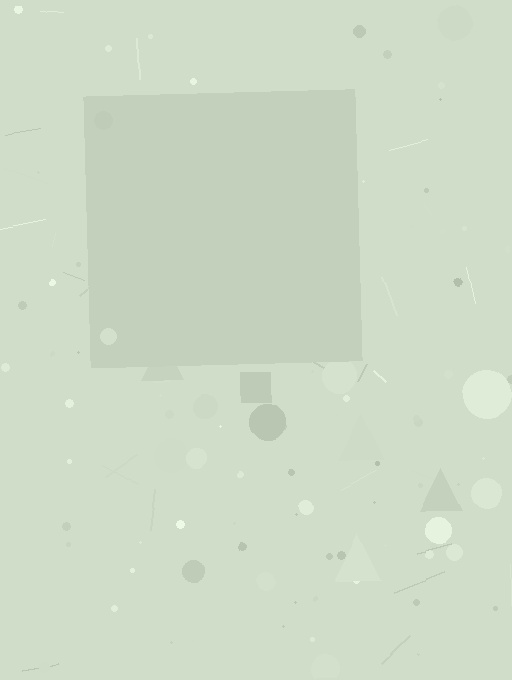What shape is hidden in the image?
A square is hidden in the image.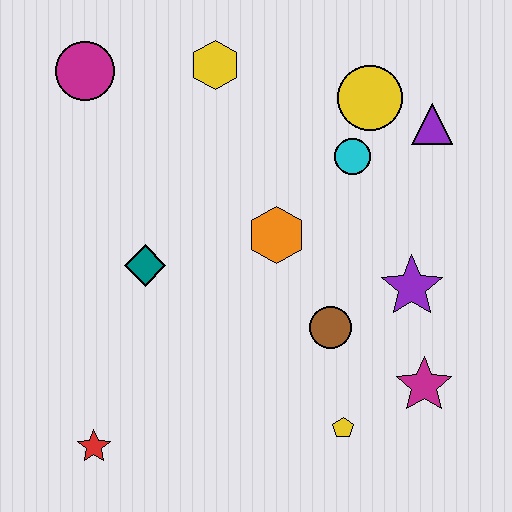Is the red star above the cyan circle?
No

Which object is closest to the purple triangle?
The yellow circle is closest to the purple triangle.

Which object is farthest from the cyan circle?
The red star is farthest from the cyan circle.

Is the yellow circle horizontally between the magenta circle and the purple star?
Yes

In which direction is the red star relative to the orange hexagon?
The red star is below the orange hexagon.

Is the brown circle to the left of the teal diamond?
No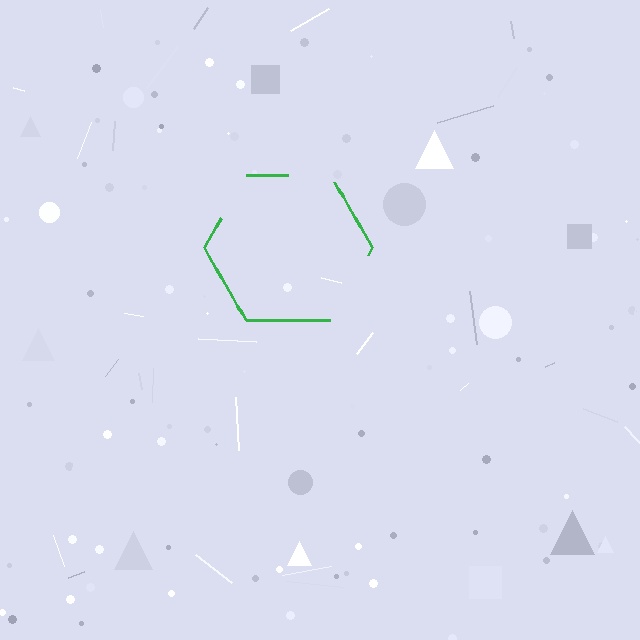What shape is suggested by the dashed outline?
The dashed outline suggests a hexagon.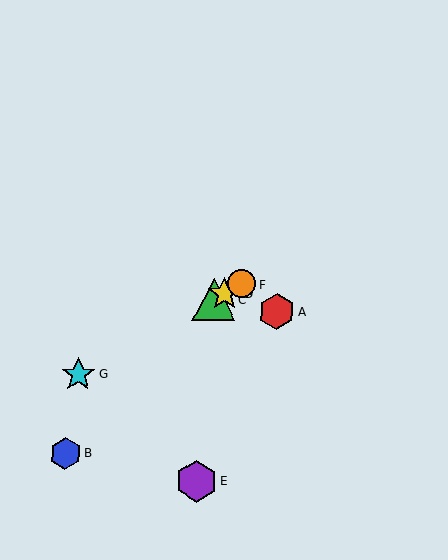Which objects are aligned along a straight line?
Objects C, D, F, G are aligned along a straight line.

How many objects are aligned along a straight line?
4 objects (C, D, F, G) are aligned along a straight line.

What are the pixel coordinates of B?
Object B is at (65, 453).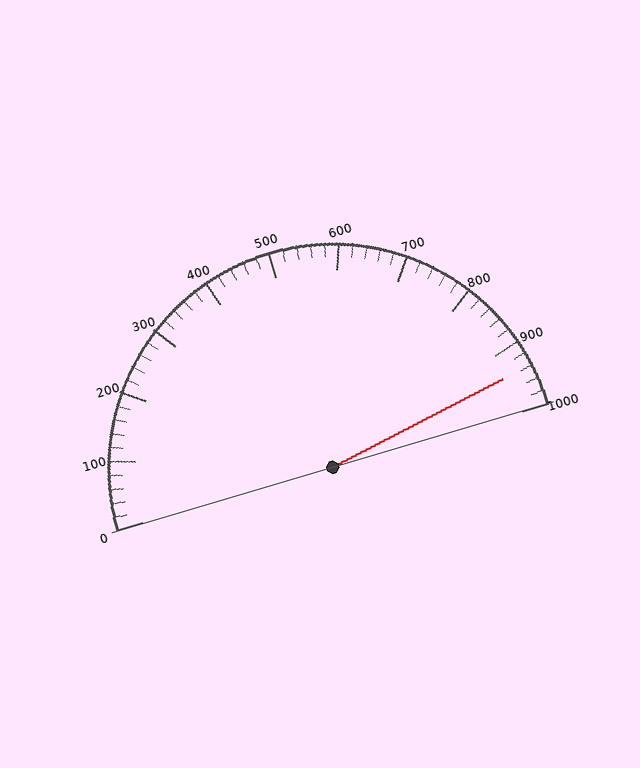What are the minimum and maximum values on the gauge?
The gauge ranges from 0 to 1000.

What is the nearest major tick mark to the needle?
The nearest major tick mark is 900.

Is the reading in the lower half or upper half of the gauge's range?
The reading is in the upper half of the range (0 to 1000).